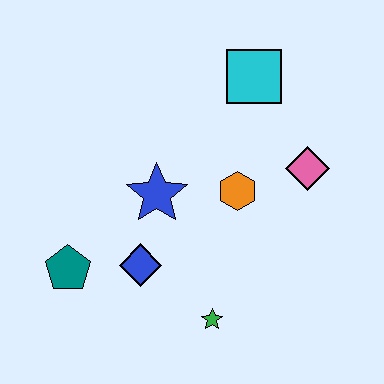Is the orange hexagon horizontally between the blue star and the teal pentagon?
No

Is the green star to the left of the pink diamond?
Yes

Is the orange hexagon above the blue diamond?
Yes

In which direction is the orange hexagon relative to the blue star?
The orange hexagon is to the right of the blue star.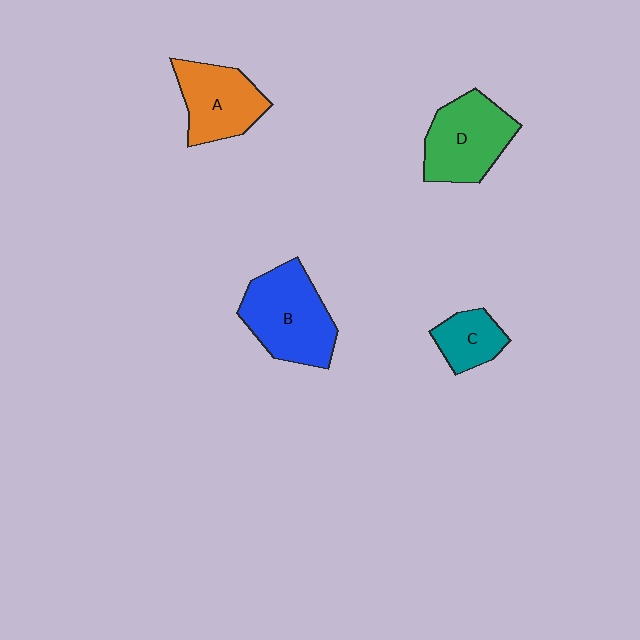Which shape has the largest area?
Shape B (blue).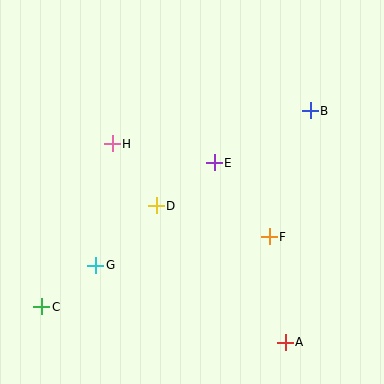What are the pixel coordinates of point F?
Point F is at (269, 237).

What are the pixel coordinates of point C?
Point C is at (42, 307).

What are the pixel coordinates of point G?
Point G is at (96, 265).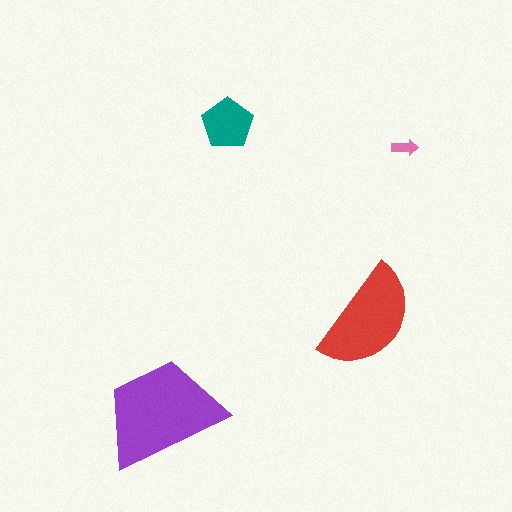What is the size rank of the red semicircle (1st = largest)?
2nd.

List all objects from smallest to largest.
The pink arrow, the teal pentagon, the red semicircle, the purple trapezoid.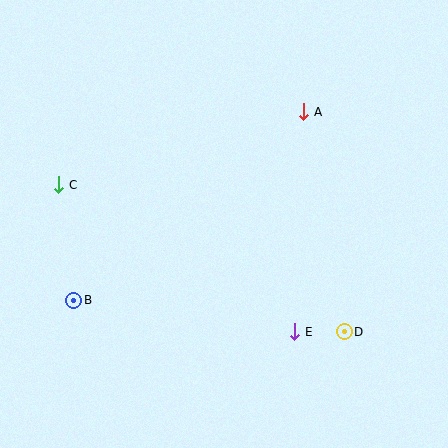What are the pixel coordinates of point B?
Point B is at (74, 300).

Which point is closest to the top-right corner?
Point A is closest to the top-right corner.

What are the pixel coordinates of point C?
Point C is at (59, 185).